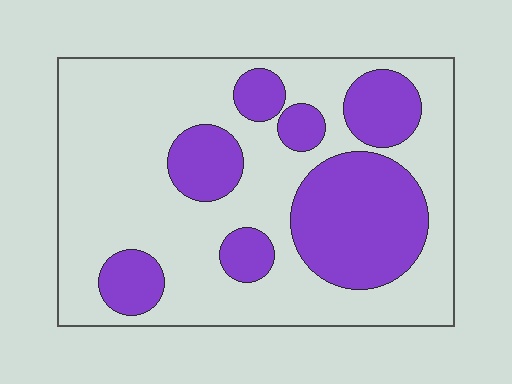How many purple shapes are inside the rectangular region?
7.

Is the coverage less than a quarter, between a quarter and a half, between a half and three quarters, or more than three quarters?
Between a quarter and a half.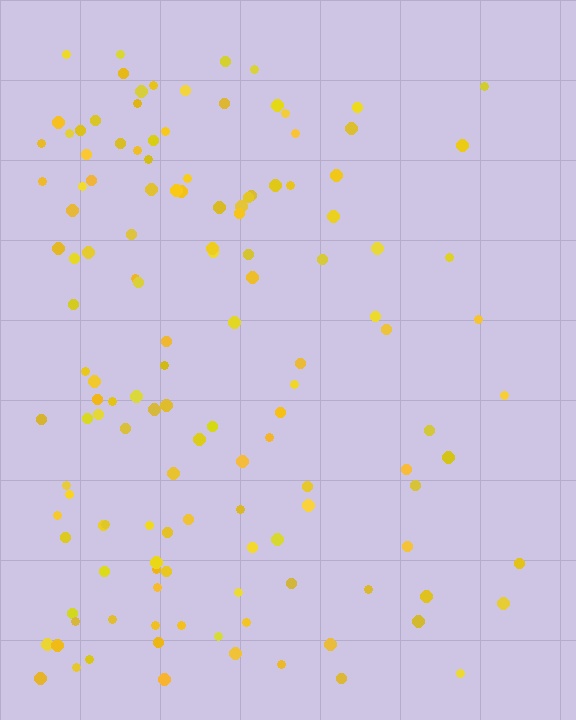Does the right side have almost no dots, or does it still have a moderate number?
Still a moderate number, just noticeably fewer than the left.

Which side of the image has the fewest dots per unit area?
The right.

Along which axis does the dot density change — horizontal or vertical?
Horizontal.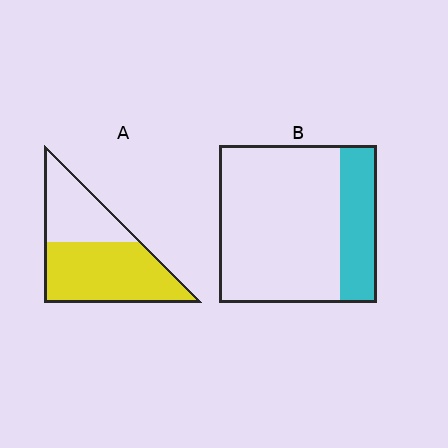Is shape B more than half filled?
No.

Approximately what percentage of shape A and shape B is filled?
A is approximately 60% and B is approximately 25%.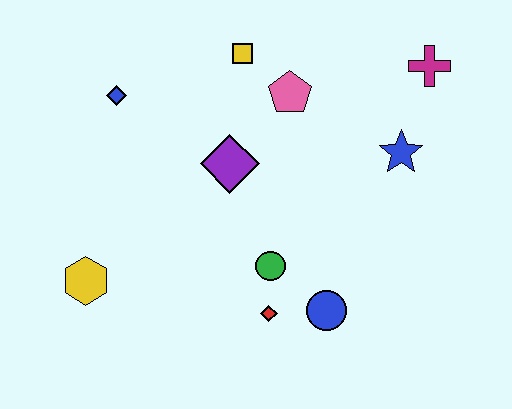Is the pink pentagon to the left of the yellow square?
No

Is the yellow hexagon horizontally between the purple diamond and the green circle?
No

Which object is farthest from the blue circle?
The blue diamond is farthest from the blue circle.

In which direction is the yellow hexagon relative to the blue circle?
The yellow hexagon is to the left of the blue circle.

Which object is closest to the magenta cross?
The blue star is closest to the magenta cross.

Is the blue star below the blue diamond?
Yes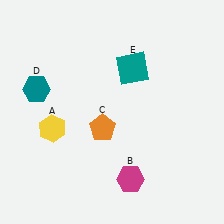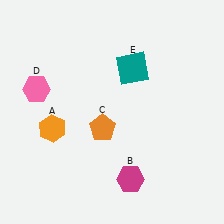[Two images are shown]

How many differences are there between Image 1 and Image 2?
There are 2 differences between the two images.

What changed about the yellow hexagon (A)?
In Image 1, A is yellow. In Image 2, it changed to orange.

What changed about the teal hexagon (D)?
In Image 1, D is teal. In Image 2, it changed to pink.